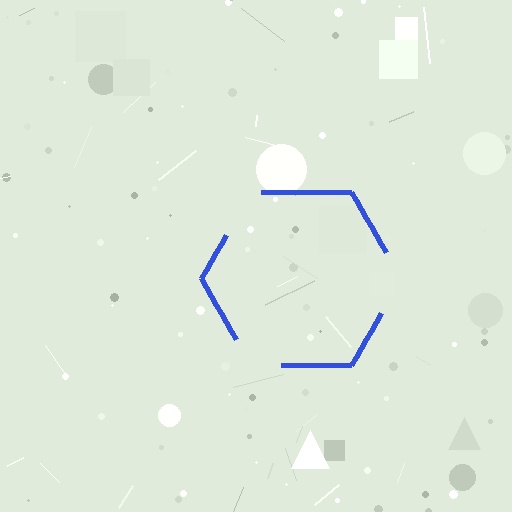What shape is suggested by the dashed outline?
The dashed outline suggests a hexagon.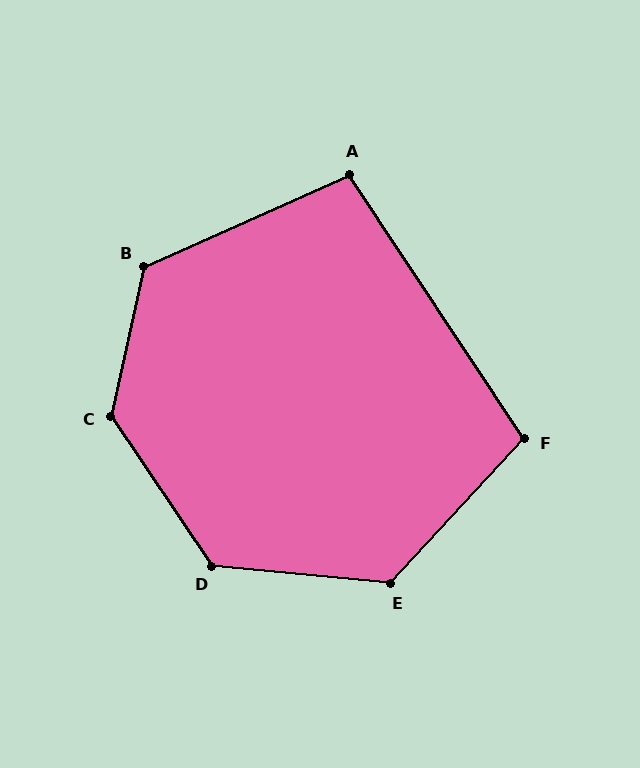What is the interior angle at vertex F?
Approximately 104 degrees (obtuse).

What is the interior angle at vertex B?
Approximately 127 degrees (obtuse).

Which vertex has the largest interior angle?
C, at approximately 133 degrees.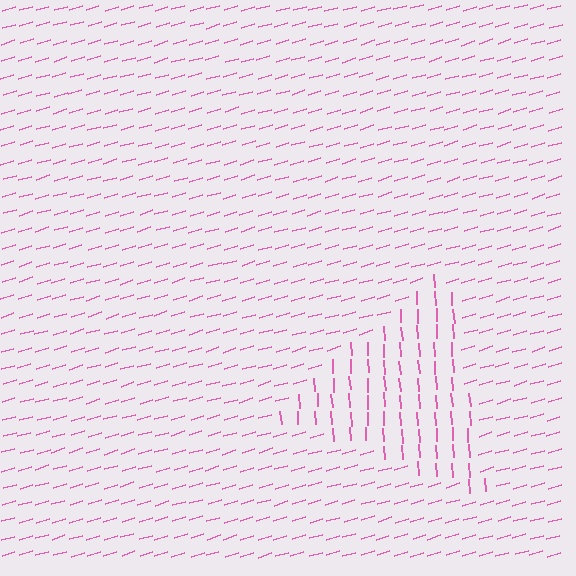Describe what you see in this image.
The image is filled with small pink line segments. A triangle region in the image has lines oriented differently from the surrounding lines, creating a visible texture boundary.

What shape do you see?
I see a triangle.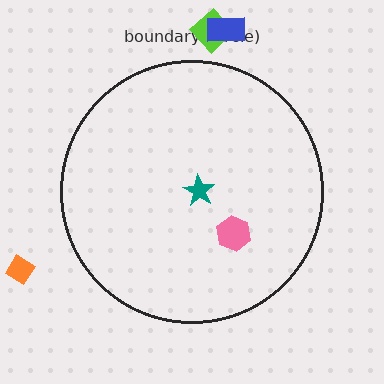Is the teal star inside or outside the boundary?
Inside.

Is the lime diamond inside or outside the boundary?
Outside.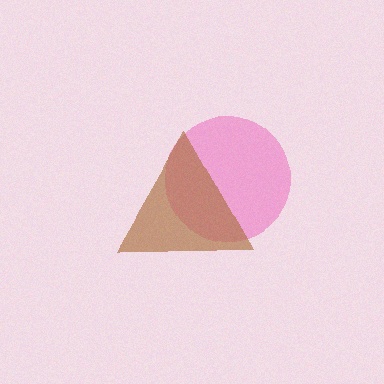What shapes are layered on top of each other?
The layered shapes are: a pink circle, a brown triangle.